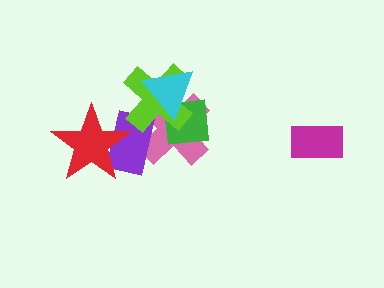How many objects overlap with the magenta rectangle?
0 objects overlap with the magenta rectangle.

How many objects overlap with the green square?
3 objects overlap with the green square.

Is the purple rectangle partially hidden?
Yes, it is partially covered by another shape.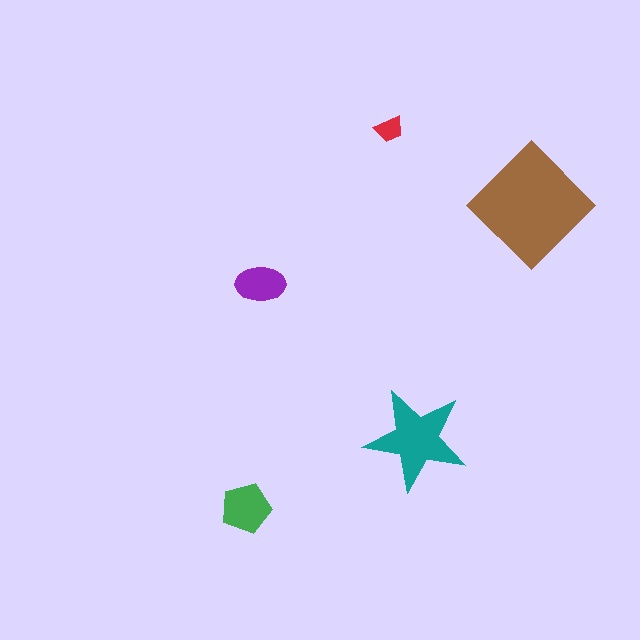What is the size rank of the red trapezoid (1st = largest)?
5th.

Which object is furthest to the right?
The brown diamond is rightmost.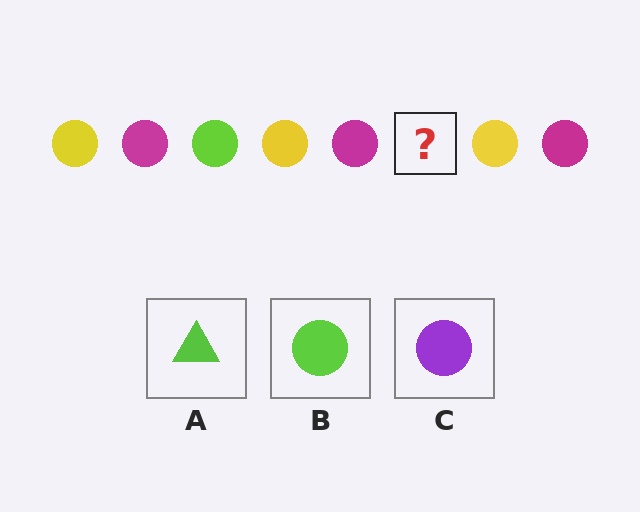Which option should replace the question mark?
Option B.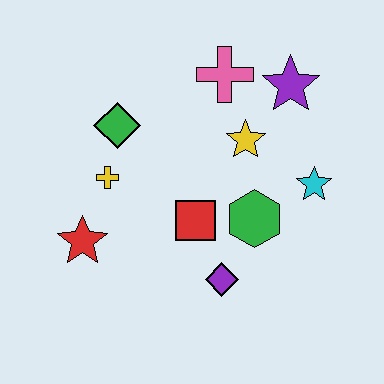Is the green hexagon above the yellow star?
No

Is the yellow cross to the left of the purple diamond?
Yes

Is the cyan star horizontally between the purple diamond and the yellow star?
No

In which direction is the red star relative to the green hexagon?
The red star is to the left of the green hexagon.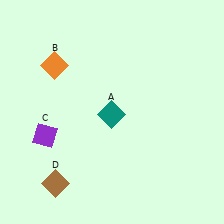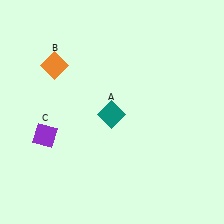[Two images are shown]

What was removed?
The brown diamond (D) was removed in Image 2.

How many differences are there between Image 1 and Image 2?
There is 1 difference between the two images.